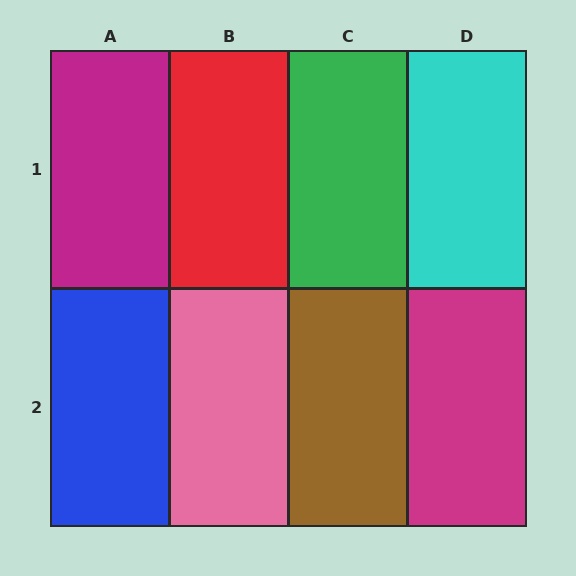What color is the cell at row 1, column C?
Green.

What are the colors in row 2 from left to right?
Blue, pink, brown, magenta.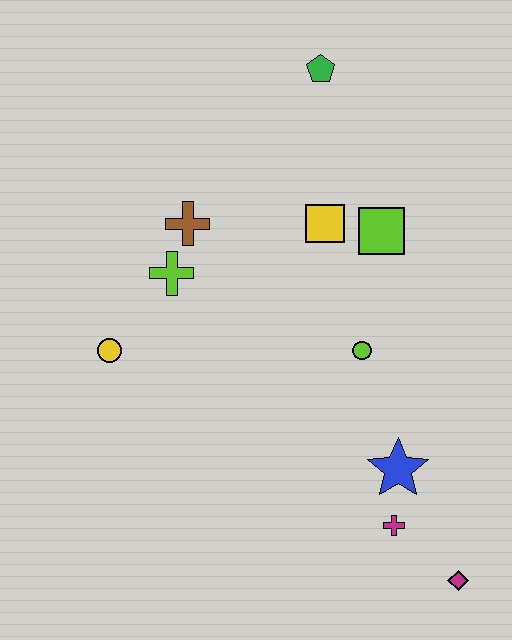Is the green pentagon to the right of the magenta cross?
No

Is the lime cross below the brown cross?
Yes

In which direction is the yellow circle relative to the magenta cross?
The yellow circle is to the left of the magenta cross.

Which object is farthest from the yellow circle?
The magenta diamond is farthest from the yellow circle.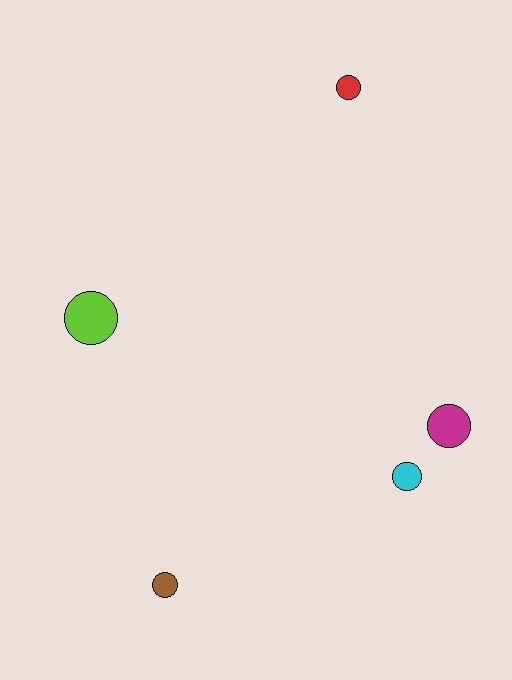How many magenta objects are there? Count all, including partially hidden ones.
There is 1 magenta object.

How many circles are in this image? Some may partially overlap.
There are 5 circles.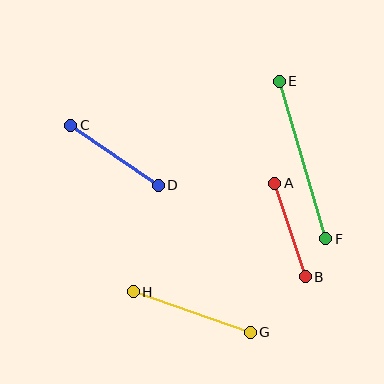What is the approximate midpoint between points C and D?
The midpoint is at approximately (115, 155) pixels.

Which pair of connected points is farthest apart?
Points E and F are farthest apart.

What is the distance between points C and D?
The distance is approximately 106 pixels.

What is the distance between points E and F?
The distance is approximately 164 pixels.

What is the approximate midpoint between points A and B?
The midpoint is at approximately (290, 230) pixels.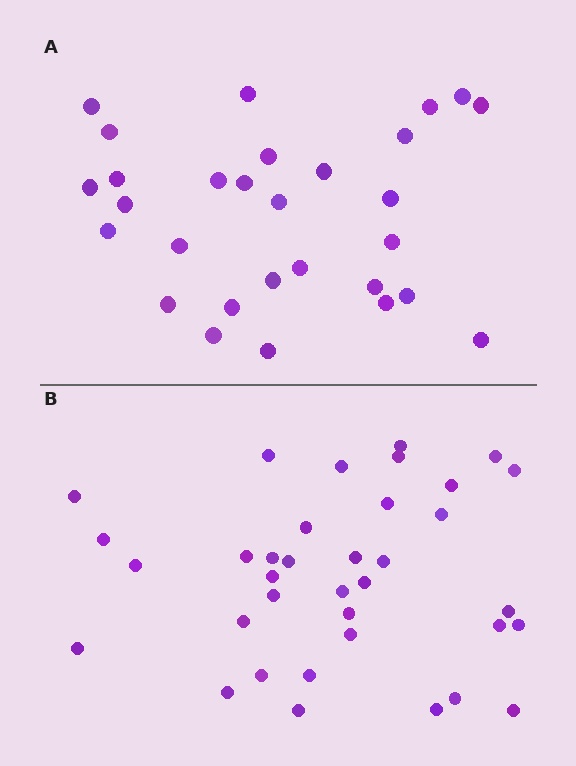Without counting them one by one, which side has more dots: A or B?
Region B (the bottom region) has more dots.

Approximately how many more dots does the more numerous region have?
Region B has roughly 8 or so more dots than region A.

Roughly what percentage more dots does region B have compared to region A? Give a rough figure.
About 25% more.